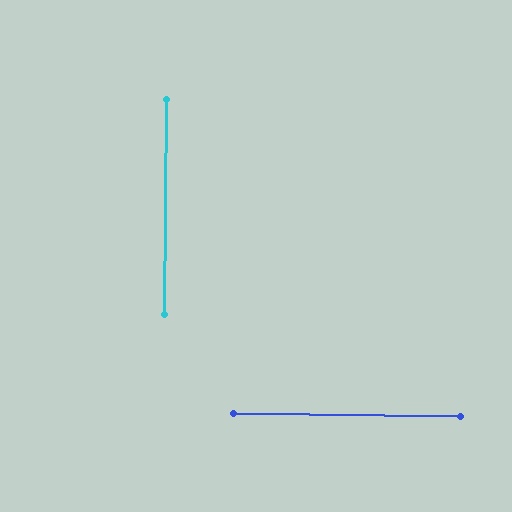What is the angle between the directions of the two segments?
Approximately 90 degrees.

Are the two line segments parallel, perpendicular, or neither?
Perpendicular — they meet at approximately 90°.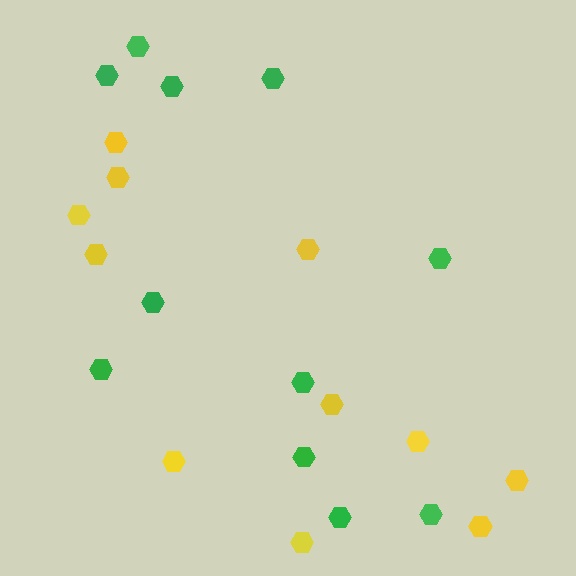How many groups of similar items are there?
There are 2 groups: one group of green hexagons (11) and one group of yellow hexagons (11).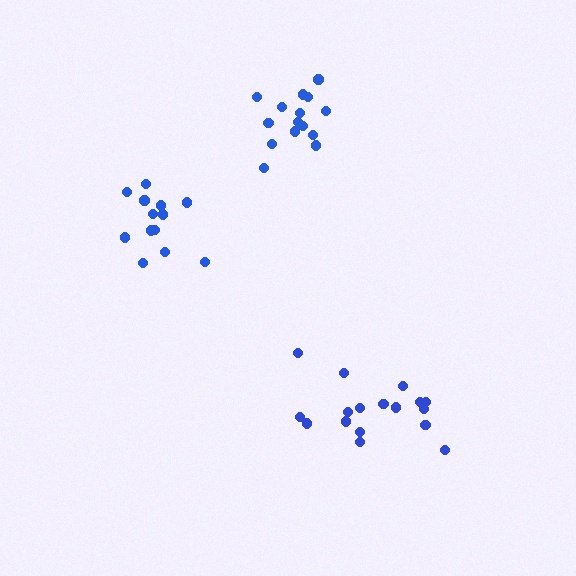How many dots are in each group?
Group 1: 13 dots, Group 2: 17 dots, Group 3: 15 dots (45 total).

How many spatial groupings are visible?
There are 3 spatial groupings.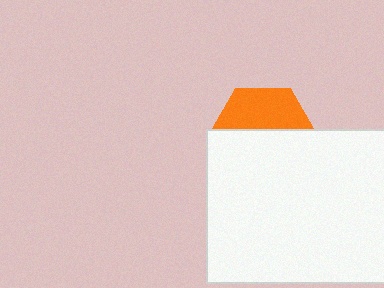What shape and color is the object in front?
The object in front is a white rectangle.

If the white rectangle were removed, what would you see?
You would see the complete orange hexagon.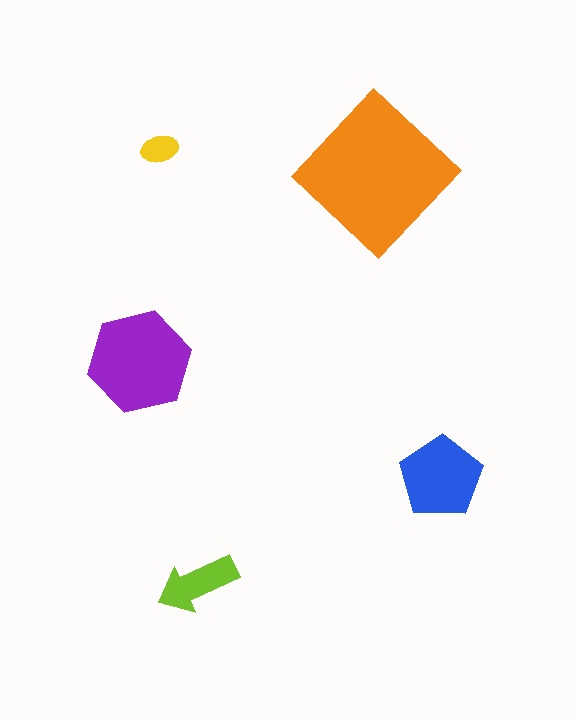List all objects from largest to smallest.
The orange diamond, the purple hexagon, the blue pentagon, the lime arrow, the yellow ellipse.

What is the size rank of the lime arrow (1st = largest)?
4th.